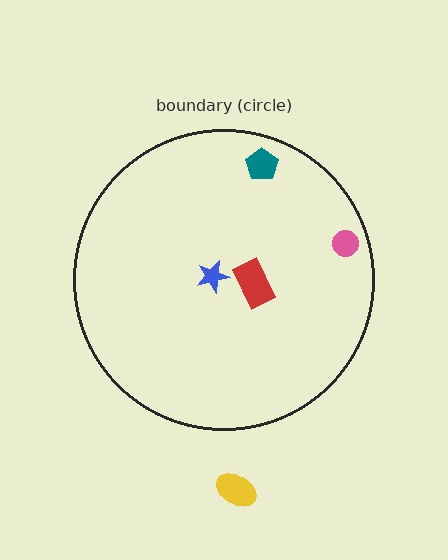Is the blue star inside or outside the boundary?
Inside.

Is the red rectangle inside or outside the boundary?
Inside.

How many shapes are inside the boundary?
4 inside, 1 outside.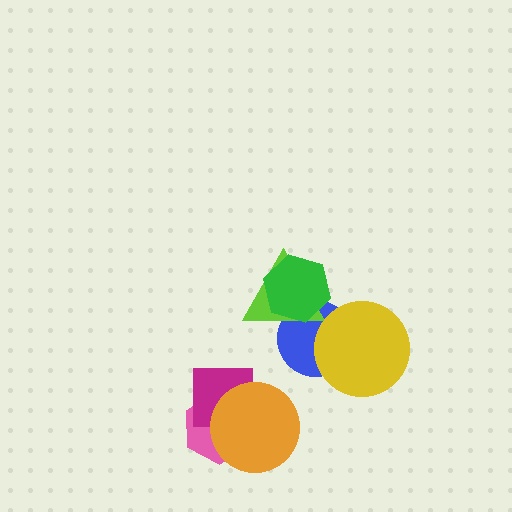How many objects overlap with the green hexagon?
2 objects overlap with the green hexagon.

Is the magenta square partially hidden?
Yes, it is partially covered by another shape.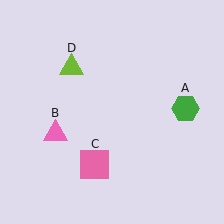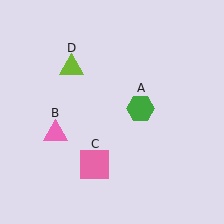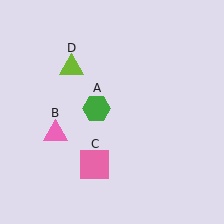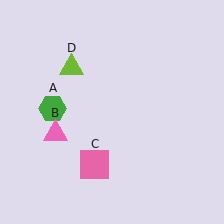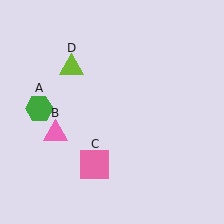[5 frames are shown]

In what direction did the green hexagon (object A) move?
The green hexagon (object A) moved left.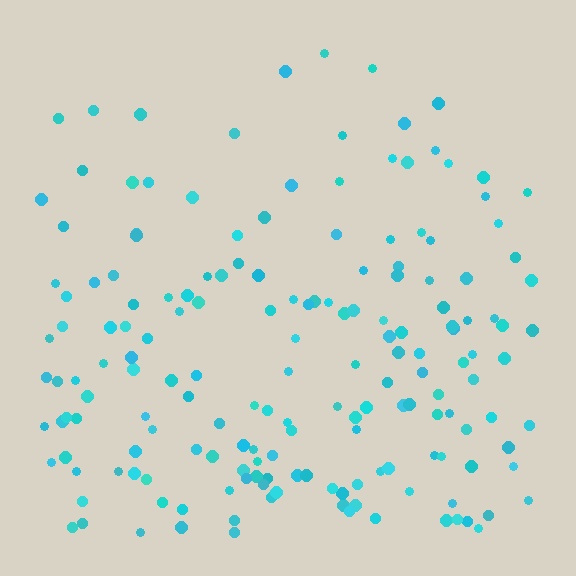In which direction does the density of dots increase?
From top to bottom, with the bottom side densest.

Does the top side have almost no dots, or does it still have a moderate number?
Still a moderate number, just noticeably fewer than the bottom.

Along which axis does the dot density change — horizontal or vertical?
Vertical.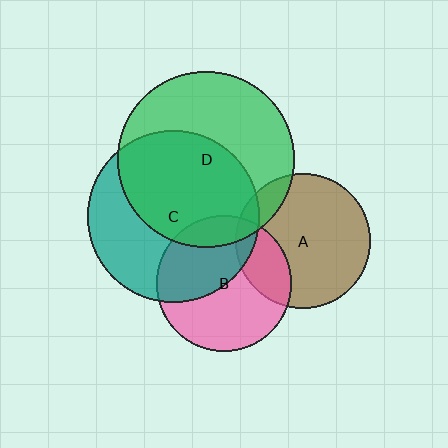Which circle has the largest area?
Circle D (green).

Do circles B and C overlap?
Yes.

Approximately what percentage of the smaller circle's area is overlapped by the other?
Approximately 45%.